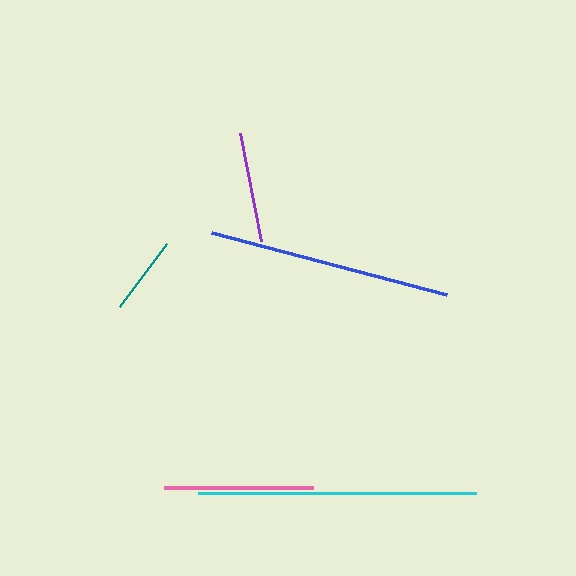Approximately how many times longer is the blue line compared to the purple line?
The blue line is approximately 2.2 times the length of the purple line.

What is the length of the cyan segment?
The cyan segment is approximately 278 pixels long.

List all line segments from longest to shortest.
From longest to shortest: cyan, blue, pink, purple, teal.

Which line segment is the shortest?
The teal line is the shortest at approximately 79 pixels.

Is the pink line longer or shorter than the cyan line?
The cyan line is longer than the pink line.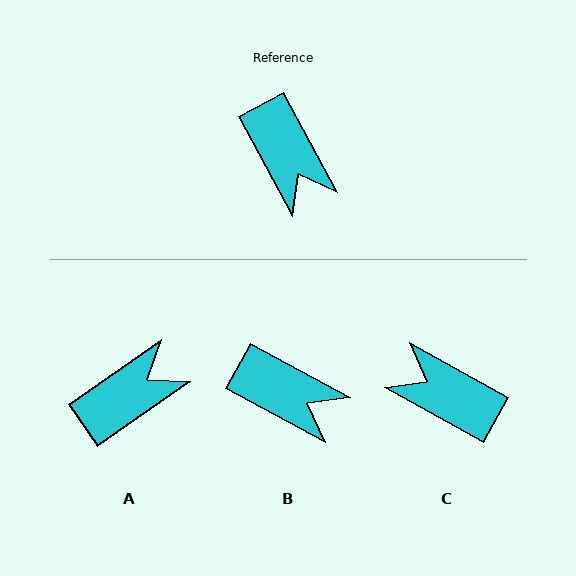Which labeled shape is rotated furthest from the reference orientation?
C, about 147 degrees away.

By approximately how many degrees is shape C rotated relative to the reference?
Approximately 147 degrees clockwise.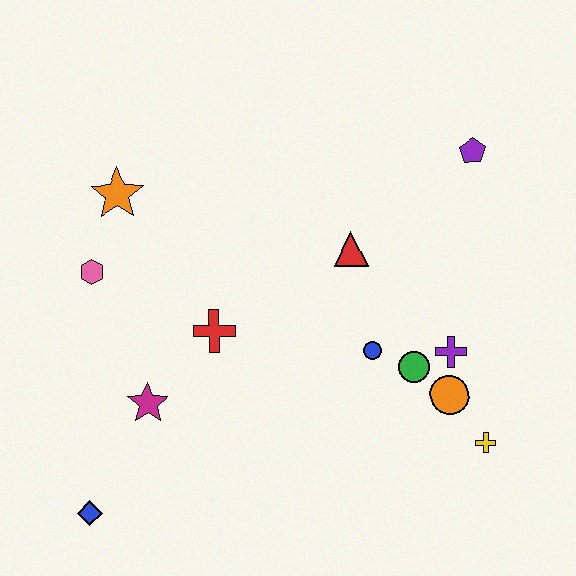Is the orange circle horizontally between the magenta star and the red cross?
No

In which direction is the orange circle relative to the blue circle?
The orange circle is to the right of the blue circle.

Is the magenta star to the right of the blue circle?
No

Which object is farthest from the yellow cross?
The orange star is farthest from the yellow cross.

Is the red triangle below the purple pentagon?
Yes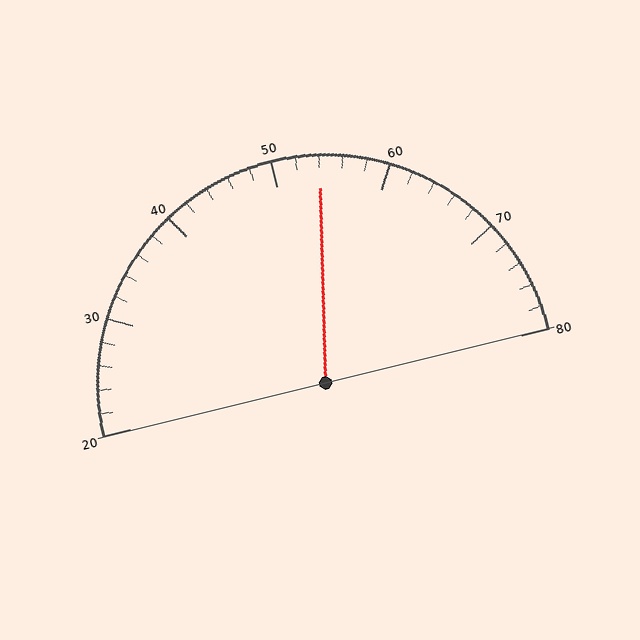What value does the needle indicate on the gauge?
The needle indicates approximately 54.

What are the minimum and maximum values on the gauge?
The gauge ranges from 20 to 80.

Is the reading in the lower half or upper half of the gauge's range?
The reading is in the upper half of the range (20 to 80).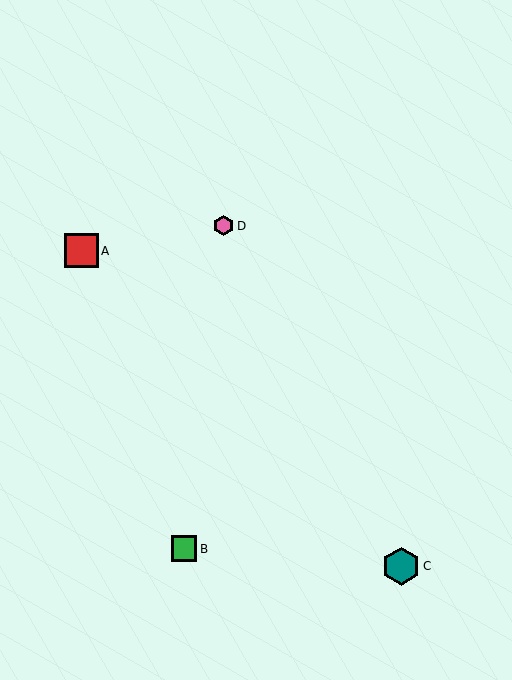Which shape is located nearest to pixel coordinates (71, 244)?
The red square (labeled A) at (81, 251) is nearest to that location.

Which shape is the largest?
The teal hexagon (labeled C) is the largest.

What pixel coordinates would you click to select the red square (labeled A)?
Click at (81, 251) to select the red square A.